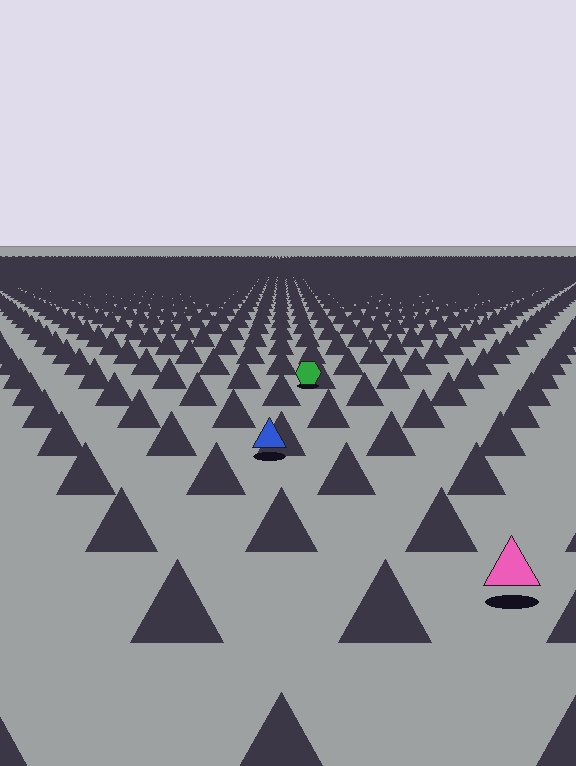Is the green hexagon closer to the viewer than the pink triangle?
No. The pink triangle is closer — you can tell from the texture gradient: the ground texture is coarser near it.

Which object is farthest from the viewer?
The green hexagon is farthest from the viewer. It appears smaller and the ground texture around it is denser.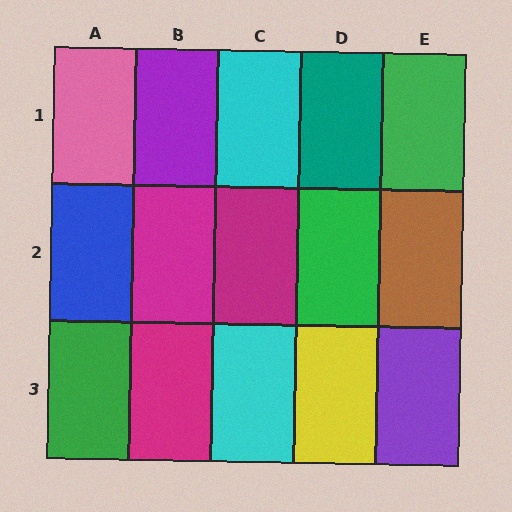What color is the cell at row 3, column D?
Yellow.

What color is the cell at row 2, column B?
Magenta.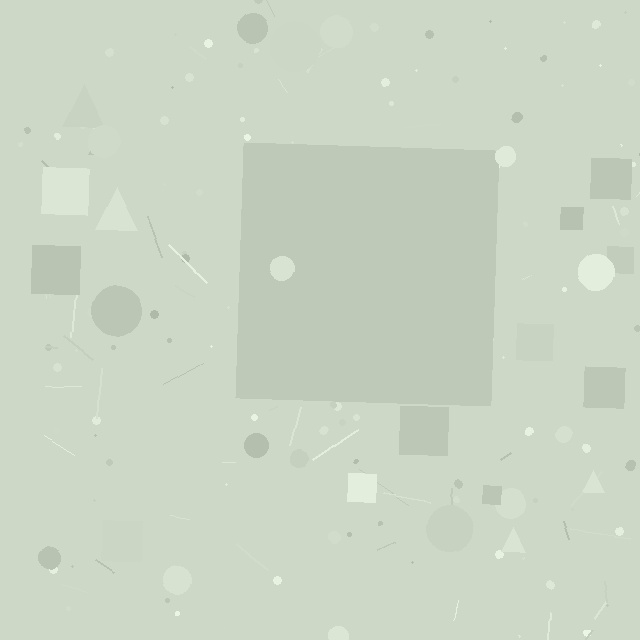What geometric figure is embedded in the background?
A square is embedded in the background.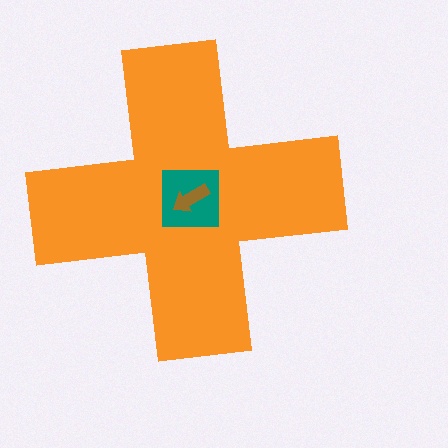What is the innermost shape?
The brown arrow.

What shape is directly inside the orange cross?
The teal square.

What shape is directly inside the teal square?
The brown arrow.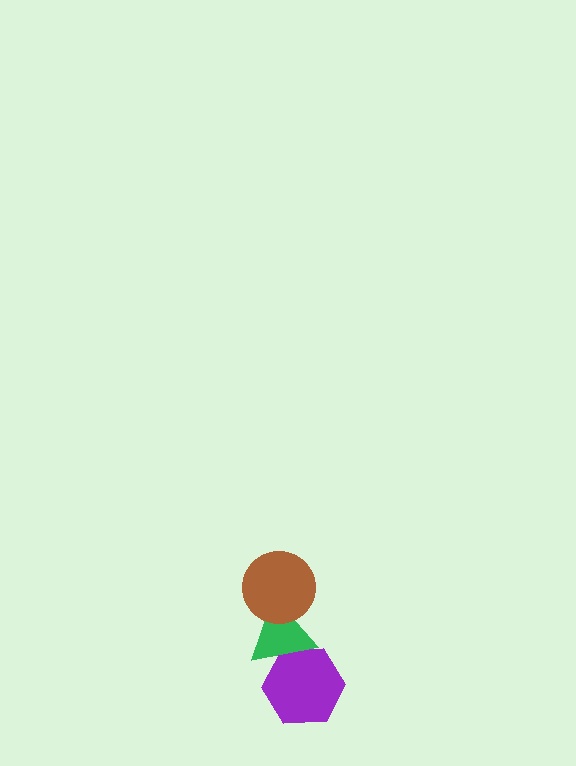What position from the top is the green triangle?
The green triangle is 2nd from the top.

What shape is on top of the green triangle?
The brown circle is on top of the green triangle.